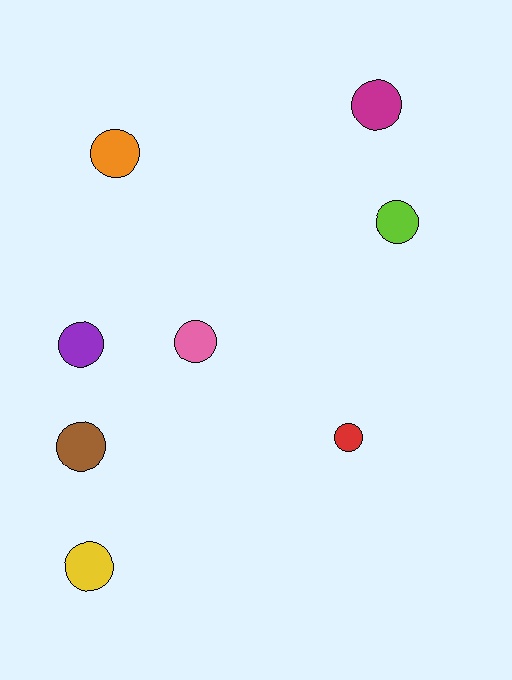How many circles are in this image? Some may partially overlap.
There are 8 circles.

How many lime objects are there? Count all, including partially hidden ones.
There is 1 lime object.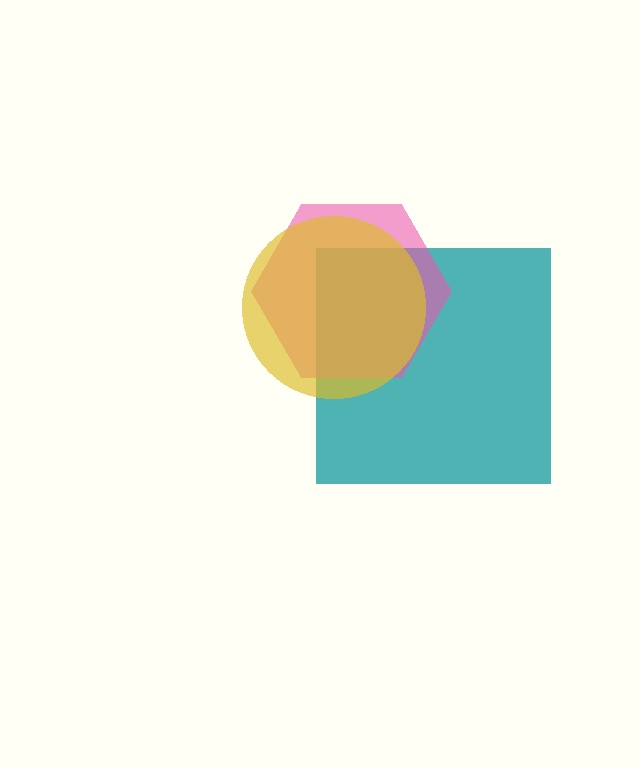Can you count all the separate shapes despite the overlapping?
Yes, there are 3 separate shapes.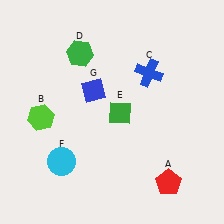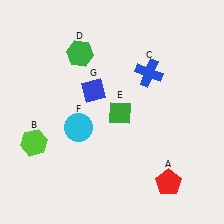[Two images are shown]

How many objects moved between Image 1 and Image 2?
2 objects moved between the two images.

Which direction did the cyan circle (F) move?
The cyan circle (F) moved up.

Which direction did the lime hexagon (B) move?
The lime hexagon (B) moved down.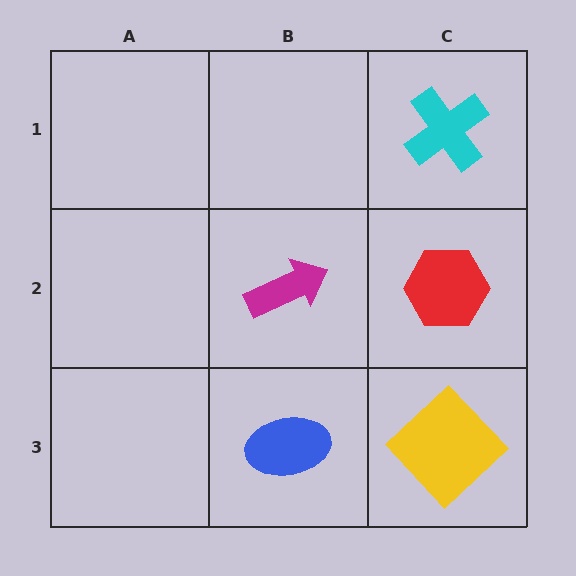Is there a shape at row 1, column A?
No, that cell is empty.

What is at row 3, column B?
A blue ellipse.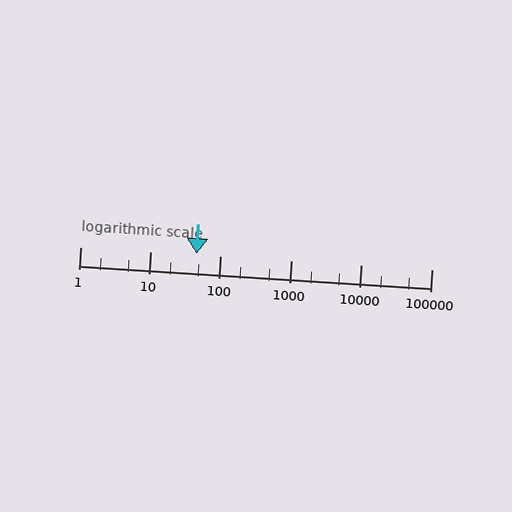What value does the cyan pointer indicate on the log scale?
The pointer indicates approximately 45.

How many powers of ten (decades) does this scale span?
The scale spans 5 decades, from 1 to 100000.